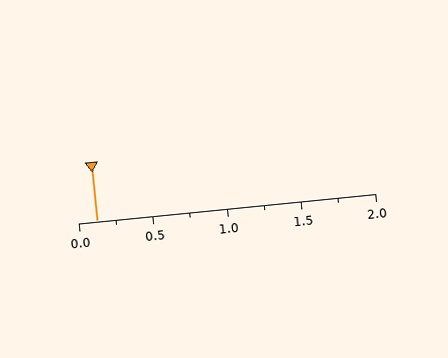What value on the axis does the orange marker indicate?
The marker indicates approximately 0.12.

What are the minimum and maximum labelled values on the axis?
The axis runs from 0.0 to 2.0.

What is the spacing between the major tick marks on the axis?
The major ticks are spaced 0.5 apart.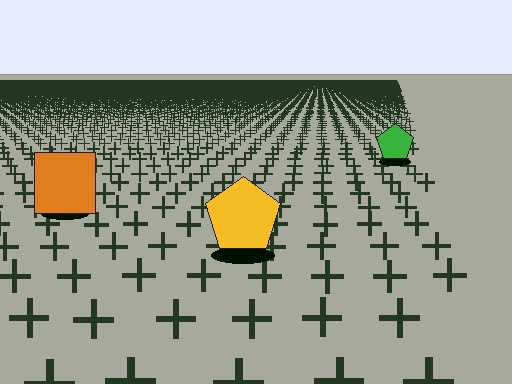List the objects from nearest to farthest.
From nearest to farthest: the yellow pentagon, the orange square, the green pentagon.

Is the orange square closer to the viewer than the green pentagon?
Yes. The orange square is closer — you can tell from the texture gradient: the ground texture is coarser near it.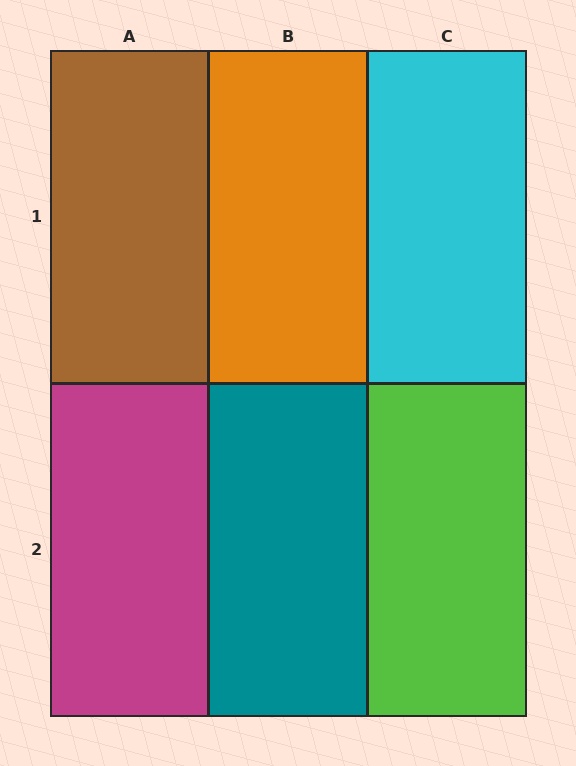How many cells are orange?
1 cell is orange.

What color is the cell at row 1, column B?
Orange.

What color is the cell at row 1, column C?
Cyan.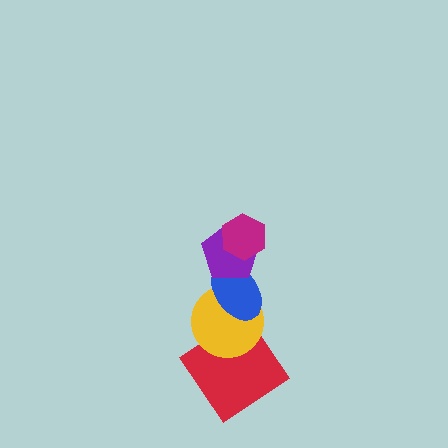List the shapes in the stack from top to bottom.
From top to bottom: the magenta hexagon, the purple pentagon, the blue ellipse, the yellow circle, the red diamond.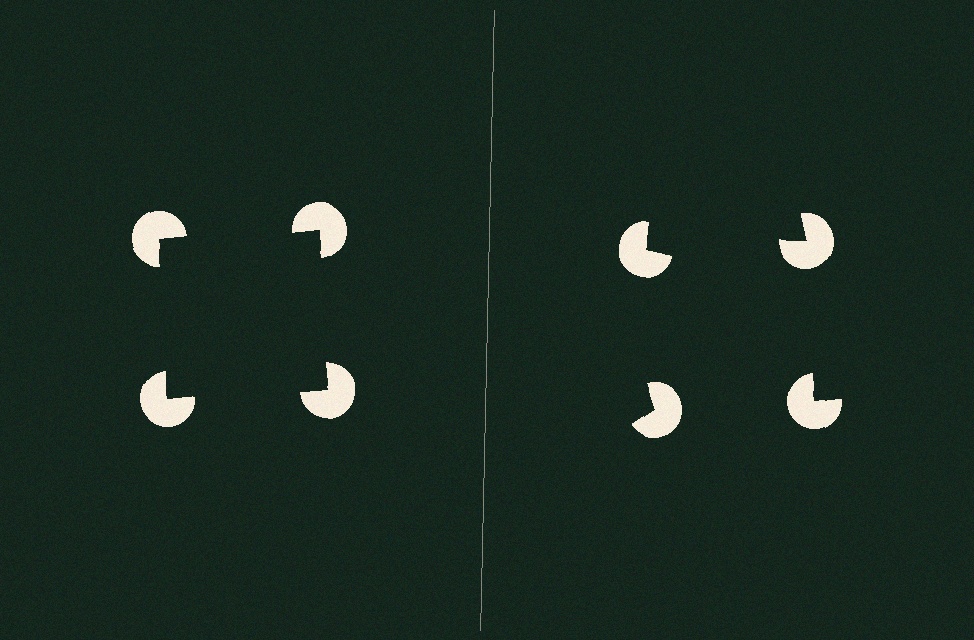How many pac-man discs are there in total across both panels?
8 — 4 on each side.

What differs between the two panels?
The pac-man discs are positioned identically on both sides; only the wedge orientations differ. On the left they align to a square; on the right they are misaligned.